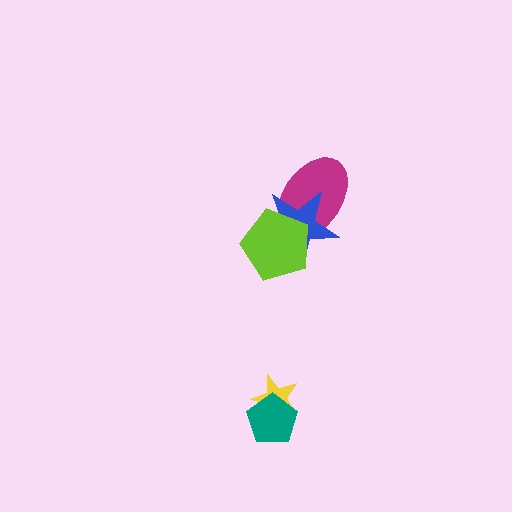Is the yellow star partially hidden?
Yes, it is partially covered by another shape.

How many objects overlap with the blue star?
2 objects overlap with the blue star.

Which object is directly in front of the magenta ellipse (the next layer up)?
The blue star is directly in front of the magenta ellipse.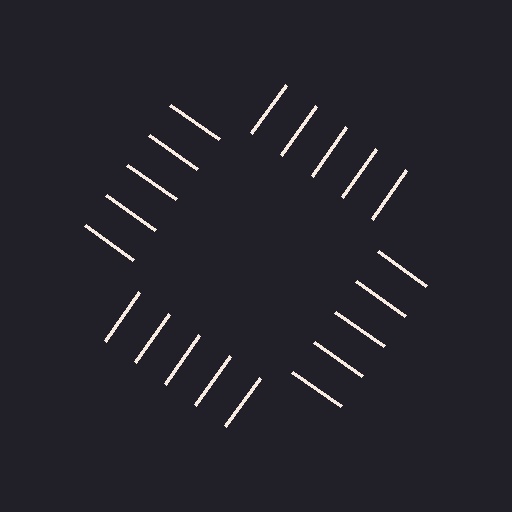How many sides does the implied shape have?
4 sides — the line-ends trace a square.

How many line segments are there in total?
20 — 5 along each of the 4 edges.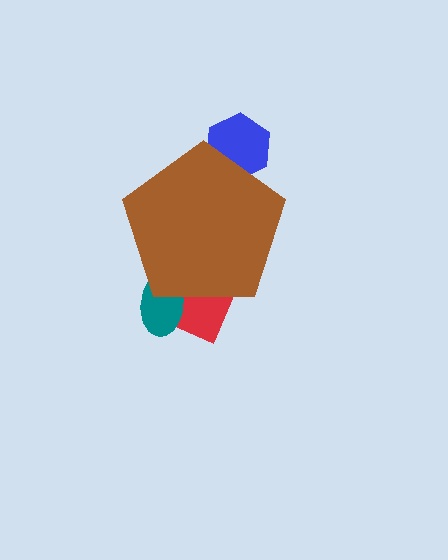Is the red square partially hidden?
Yes, the red square is partially hidden behind the brown pentagon.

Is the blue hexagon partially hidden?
Yes, the blue hexagon is partially hidden behind the brown pentagon.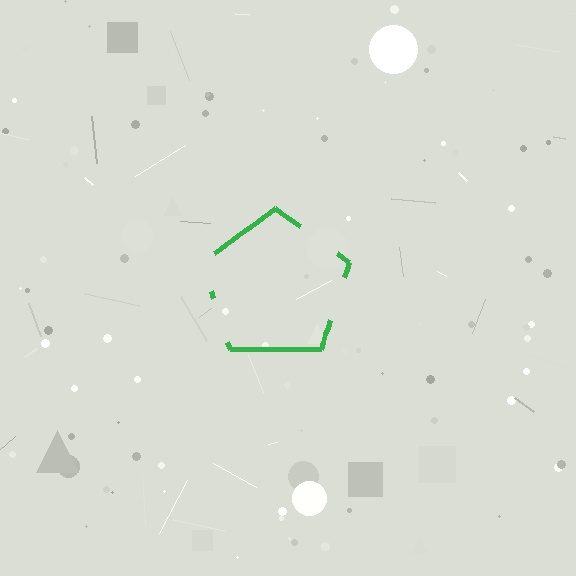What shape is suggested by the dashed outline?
The dashed outline suggests a pentagon.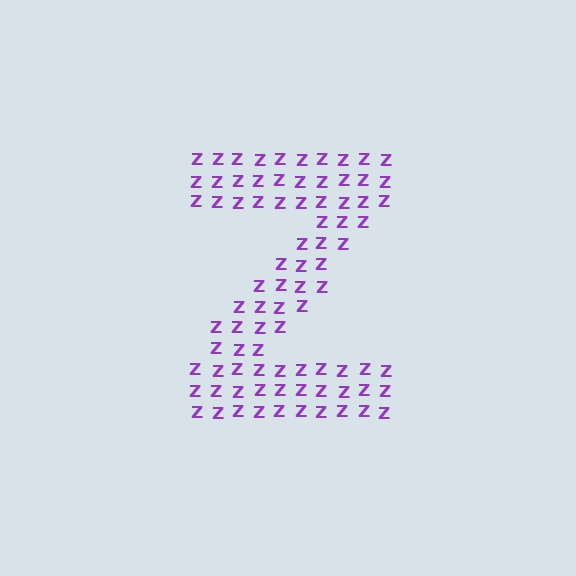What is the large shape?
The large shape is the letter Z.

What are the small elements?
The small elements are letter Z's.